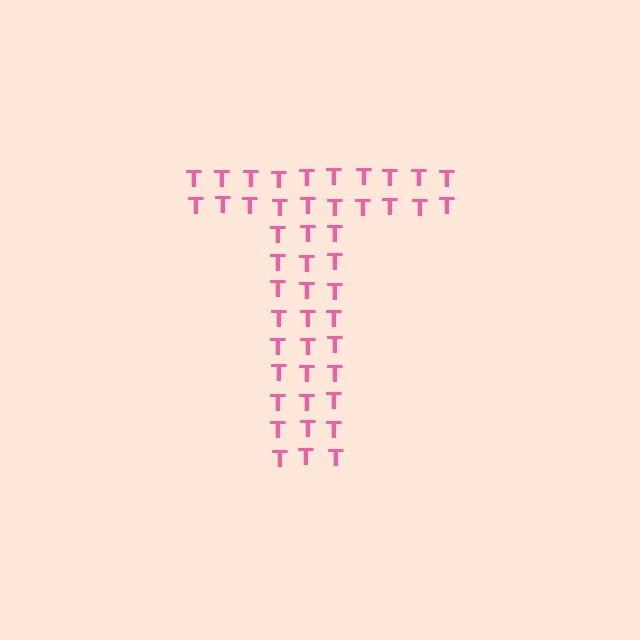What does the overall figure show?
The overall figure shows the letter T.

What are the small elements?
The small elements are letter T's.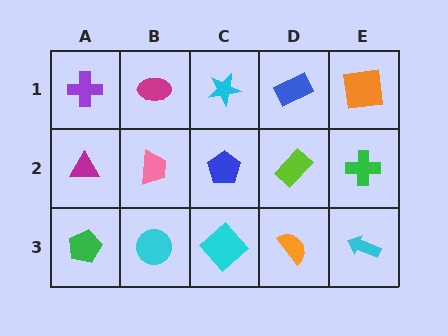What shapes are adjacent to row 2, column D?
A blue rectangle (row 1, column D), an orange semicircle (row 3, column D), a blue pentagon (row 2, column C), a green cross (row 2, column E).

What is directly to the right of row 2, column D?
A green cross.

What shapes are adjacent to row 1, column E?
A green cross (row 2, column E), a blue rectangle (row 1, column D).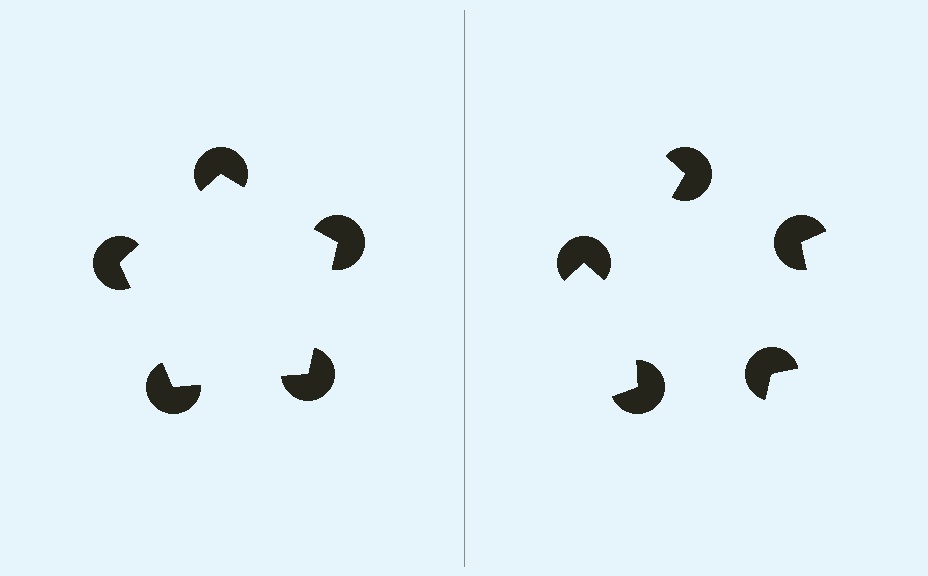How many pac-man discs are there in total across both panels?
10 — 5 on each side.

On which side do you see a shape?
An illusory pentagon appears on the left side. On the right side the wedge cuts are rotated, so no coherent shape forms.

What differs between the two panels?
The pac-man discs are positioned identically on both sides; only the wedge orientations differ. On the left they align to a pentagon; on the right they are misaligned.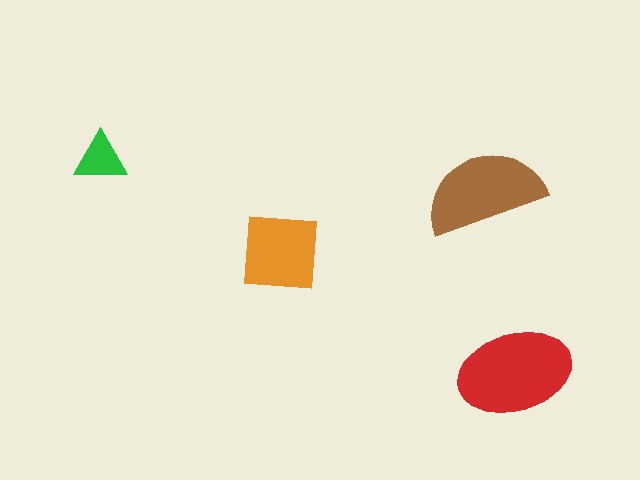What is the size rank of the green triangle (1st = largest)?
4th.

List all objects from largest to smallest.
The red ellipse, the brown semicircle, the orange square, the green triangle.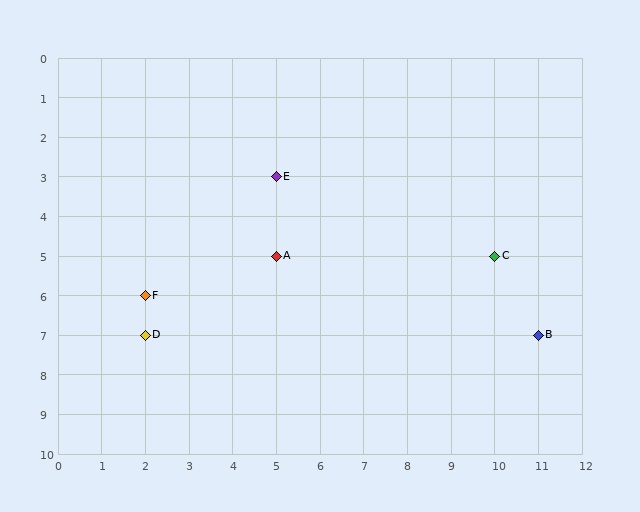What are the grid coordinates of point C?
Point C is at grid coordinates (10, 5).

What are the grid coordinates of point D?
Point D is at grid coordinates (2, 7).